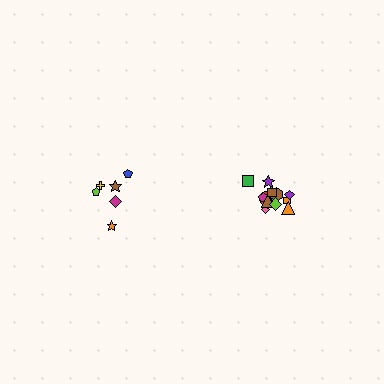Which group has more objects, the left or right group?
The right group.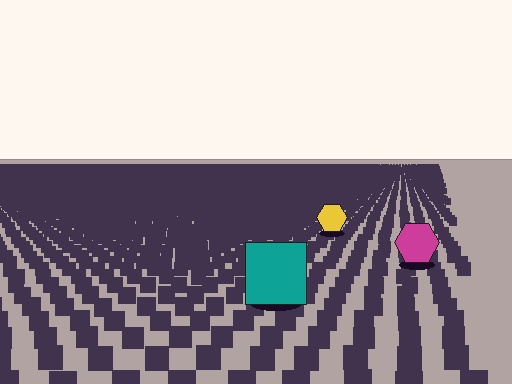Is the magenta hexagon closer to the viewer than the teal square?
No. The teal square is closer — you can tell from the texture gradient: the ground texture is coarser near it.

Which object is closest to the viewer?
The teal square is closest. The texture marks near it are larger and more spread out.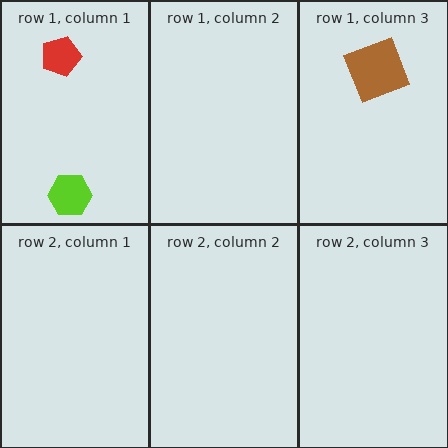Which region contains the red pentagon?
The row 1, column 1 region.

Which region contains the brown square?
The row 1, column 3 region.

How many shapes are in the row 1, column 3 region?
1.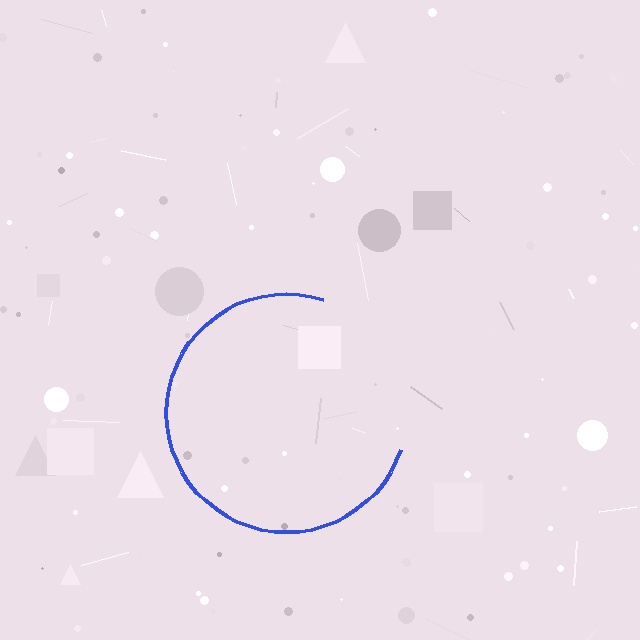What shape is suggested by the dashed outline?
The dashed outline suggests a circle.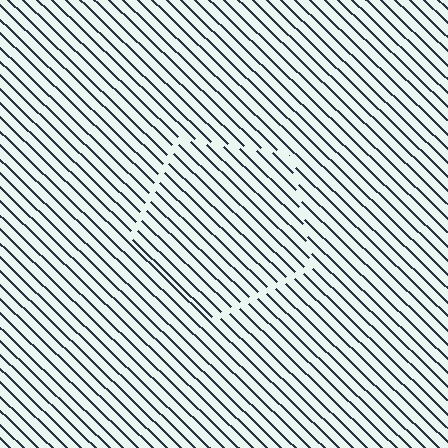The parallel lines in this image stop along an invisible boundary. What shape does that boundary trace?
An illusory pentagon. The interior of the shape contains the same grating, shifted by half a period — the contour is defined by the phase discontinuity where line-ends from the inner and outer gratings abut.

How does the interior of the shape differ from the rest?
The interior of the shape contains the same grating, shifted by half a period — the contour is defined by the phase discontinuity where line-ends from the inner and outer gratings abut.